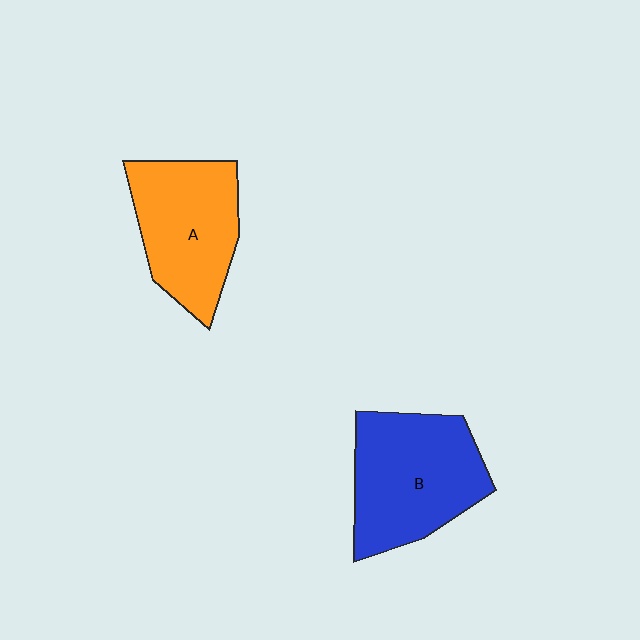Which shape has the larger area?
Shape B (blue).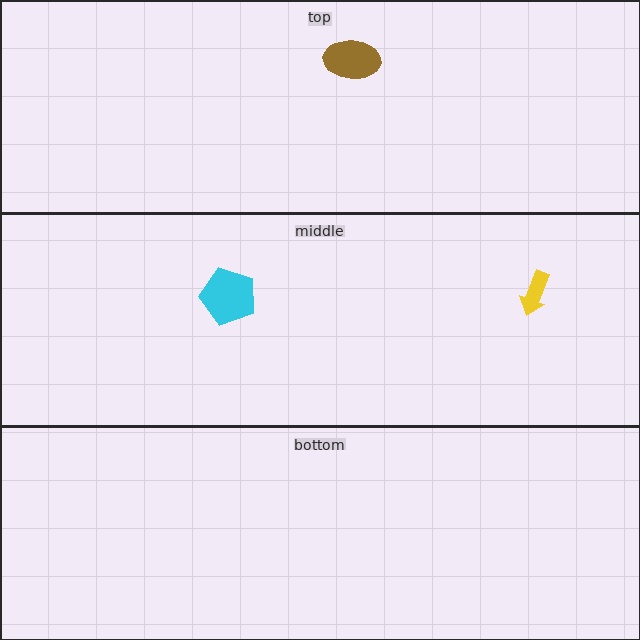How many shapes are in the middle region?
2.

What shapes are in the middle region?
The cyan pentagon, the yellow arrow.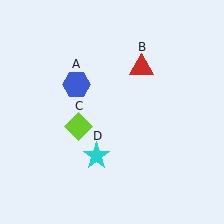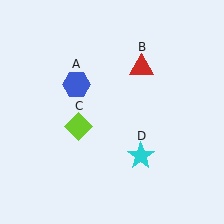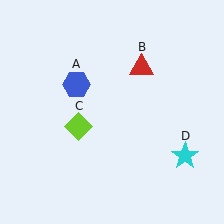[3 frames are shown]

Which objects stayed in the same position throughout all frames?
Blue hexagon (object A) and red triangle (object B) and lime diamond (object C) remained stationary.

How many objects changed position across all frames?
1 object changed position: cyan star (object D).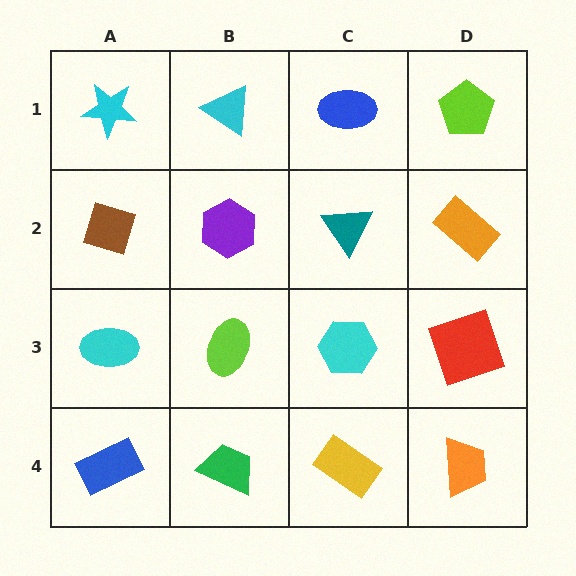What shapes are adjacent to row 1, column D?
An orange rectangle (row 2, column D), a blue ellipse (row 1, column C).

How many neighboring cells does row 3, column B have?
4.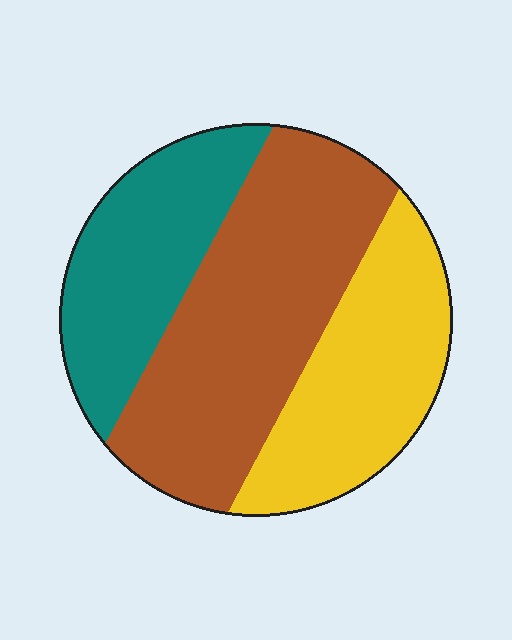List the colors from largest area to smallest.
From largest to smallest: brown, yellow, teal.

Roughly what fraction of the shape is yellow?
Yellow covers 29% of the shape.